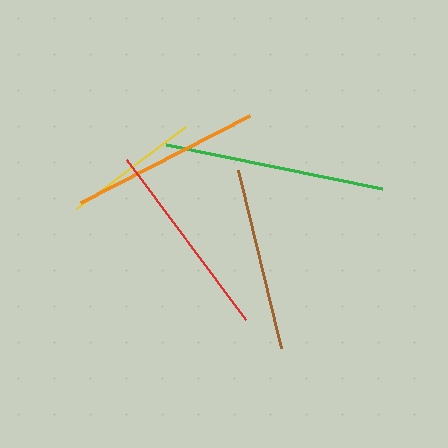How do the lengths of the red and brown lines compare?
The red and brown lines are approximately the same length.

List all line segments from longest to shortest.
From longest to shortest: green, red, orange, brown, yellow.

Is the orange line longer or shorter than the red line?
The red line is longer than the orange line.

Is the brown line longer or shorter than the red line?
The red line is longer than the brown line.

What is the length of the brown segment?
The brown segment is approximately 183 pixels long.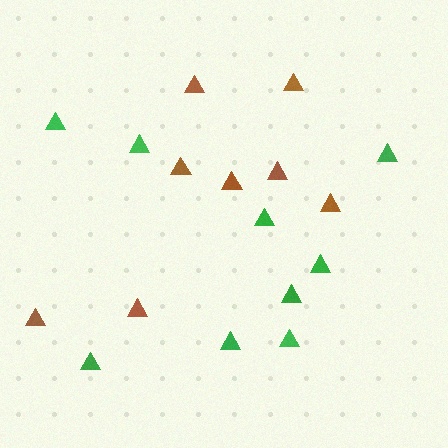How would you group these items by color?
There are 2 groups: one group of green triangles (9) and one group of brown triangles (8).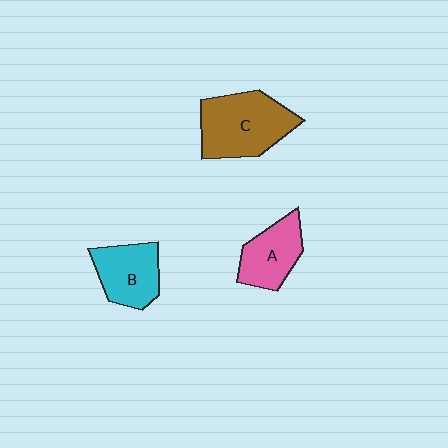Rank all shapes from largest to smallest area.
From largest to smallest: C (brown), B (cyan), A (pink).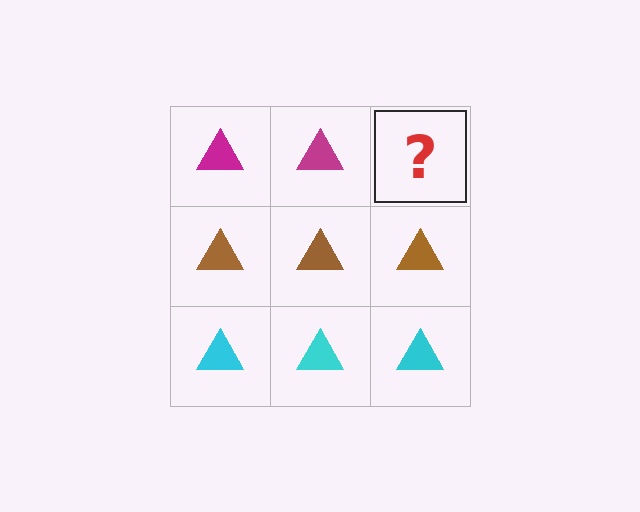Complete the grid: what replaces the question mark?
The question mark should be replaced with a magenta triangle.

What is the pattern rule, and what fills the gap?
The rule is that each row has a consistent color. The gap should be filled with a magenta triangle.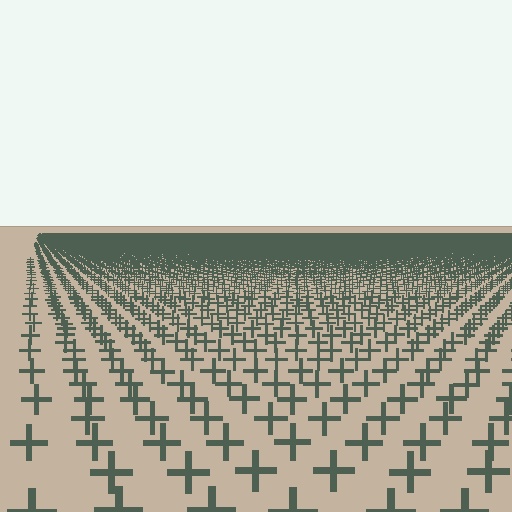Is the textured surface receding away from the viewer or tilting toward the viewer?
The surface is receding away from the viewer. Texture elements get smaller and denser toward the top.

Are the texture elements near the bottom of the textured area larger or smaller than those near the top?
Larger. Near the bottom, elements are closer to the viewer and appear at a bigger on-screen size.